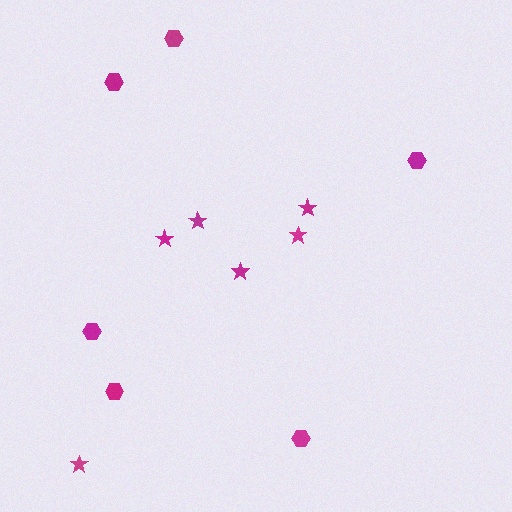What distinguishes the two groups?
There are 2 groups: one group of stars (6) and one group of hexagons (6).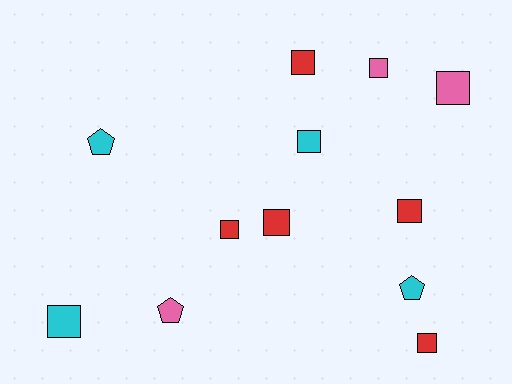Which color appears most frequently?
Red, with 5 objects.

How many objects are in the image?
There are 12 objects.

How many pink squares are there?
There are 2 pink squares.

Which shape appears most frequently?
Square, with 9 objects.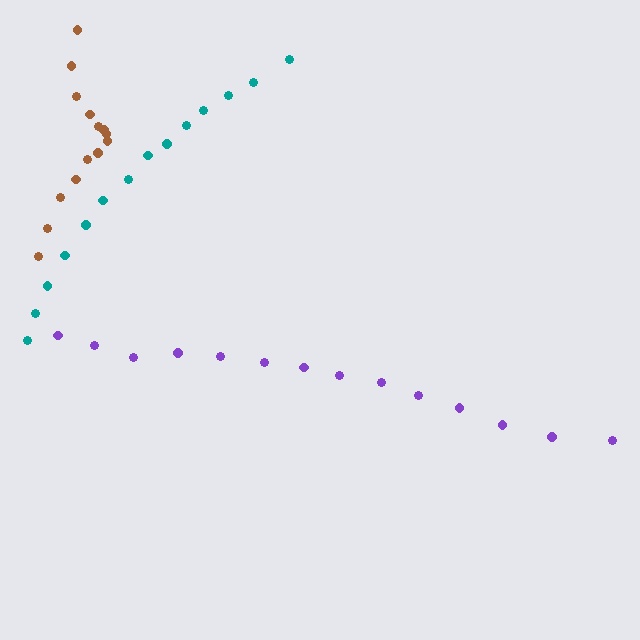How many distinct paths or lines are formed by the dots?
There are 3 distinct paths.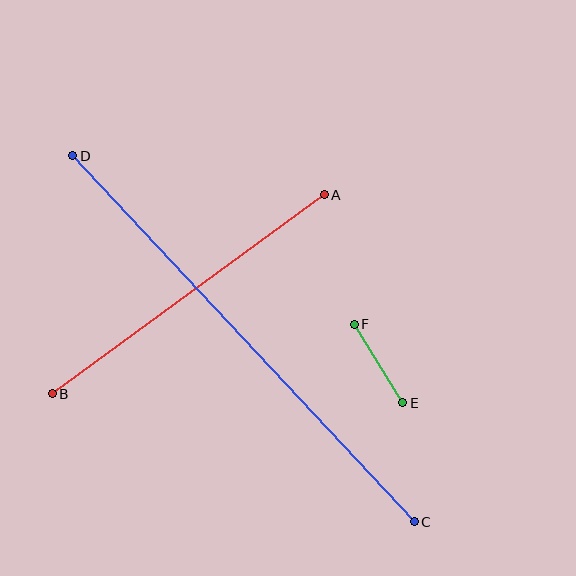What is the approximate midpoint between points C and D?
The midpoint is at approximately (244, 339) pixels.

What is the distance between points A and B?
The distance is approximately 337 pixels.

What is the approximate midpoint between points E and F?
The midpoint is at approximately (379, 364) pixels.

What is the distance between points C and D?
The distance is approximately 501 pixels.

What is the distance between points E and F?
The distance is approximately 93 pixels.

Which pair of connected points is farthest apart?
Points C and D are farthest apart.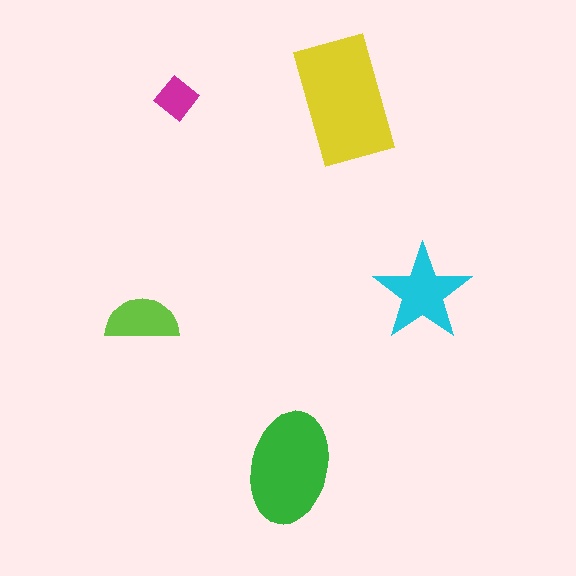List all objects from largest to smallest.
The yellow rectangle, the green ellipse, the cyan star, the lime semicircle, the magenta diamond.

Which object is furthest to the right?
The cyan star is rightmost.